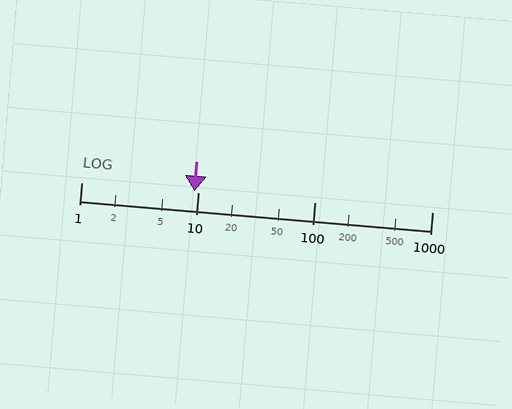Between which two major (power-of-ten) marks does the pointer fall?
The pointer is between 1 and 10.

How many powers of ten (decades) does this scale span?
The scale spans 3 decades, from 1 to 1000.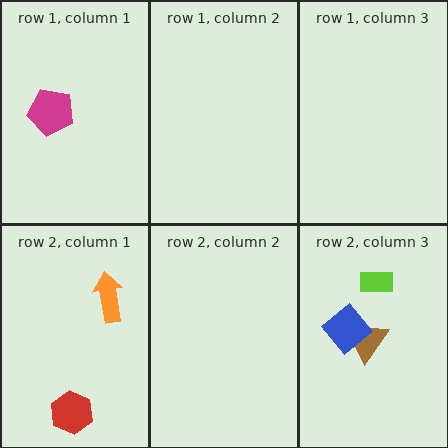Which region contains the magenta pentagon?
The row 1, column 1 region.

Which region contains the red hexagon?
The row 2, column 1 region.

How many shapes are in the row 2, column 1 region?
2.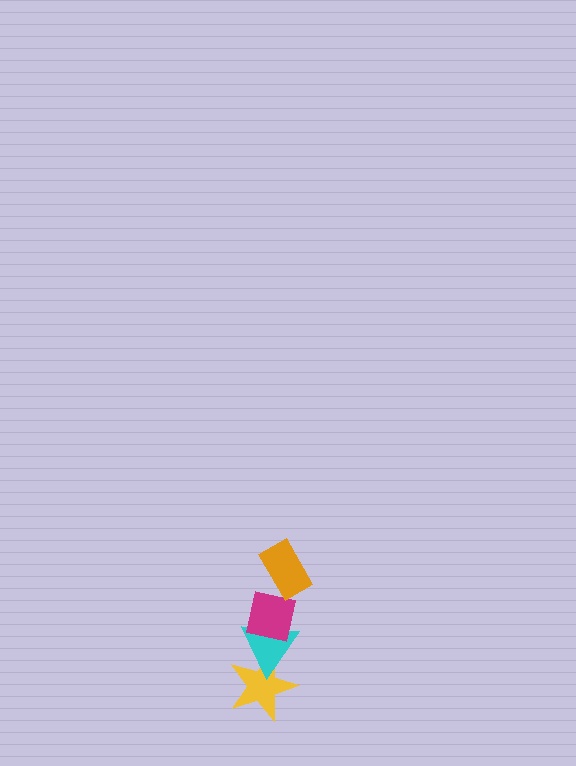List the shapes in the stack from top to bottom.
From top to bottom: the orange rectangle, the magenta square, the cyan triangle, the yellow star.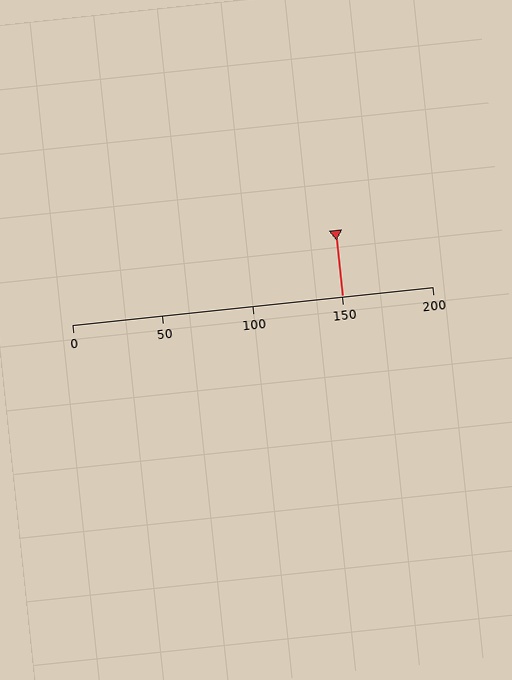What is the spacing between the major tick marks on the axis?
The major ticks are spaced 50 apart.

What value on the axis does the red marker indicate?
The marker indicates approximately 150.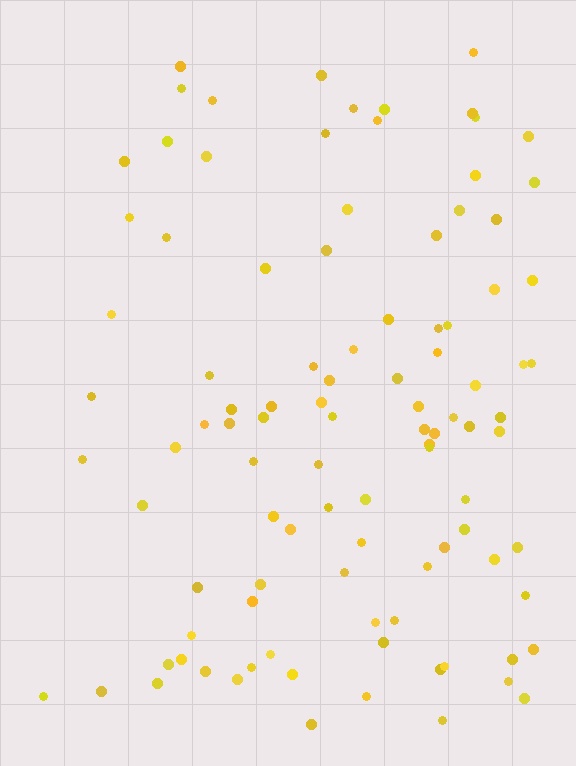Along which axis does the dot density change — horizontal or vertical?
Horizontal.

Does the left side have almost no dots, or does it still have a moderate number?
Still a moderate number, just noticeably fewer than the right.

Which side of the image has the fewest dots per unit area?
The left.